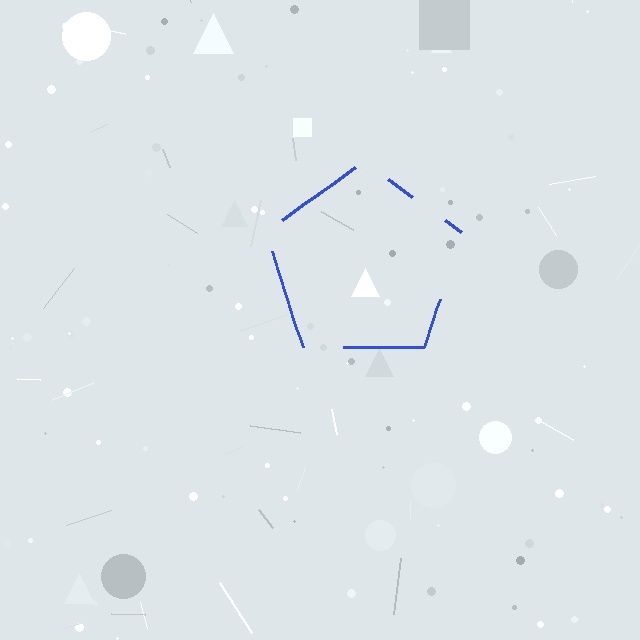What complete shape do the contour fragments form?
The contour fragments form a pentagon.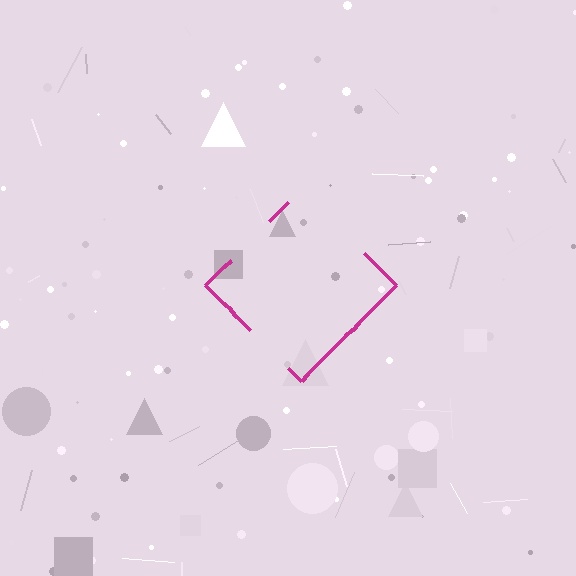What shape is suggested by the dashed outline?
The dashed outline suggests a diamond.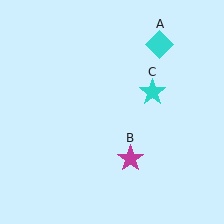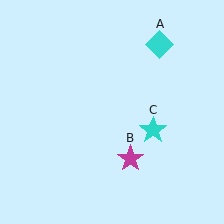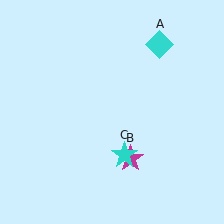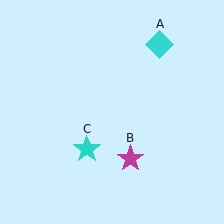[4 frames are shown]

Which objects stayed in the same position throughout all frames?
Cyan diamond (object A) and magenta star (object B) remained stationary.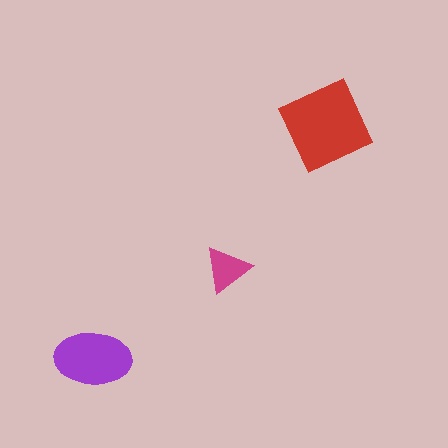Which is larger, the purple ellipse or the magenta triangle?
The purple ellipse.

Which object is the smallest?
The magenta triangle.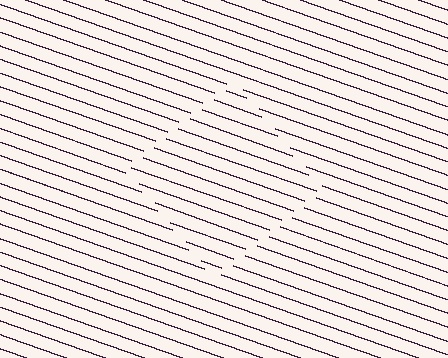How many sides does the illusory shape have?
4 sides — the line-ends trace a square.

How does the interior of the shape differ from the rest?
The interior of the shape contains the same grating, shifted by half a period — the contour is defined by the phase discontinuity where line-ends from the inner and outer gratings abut.